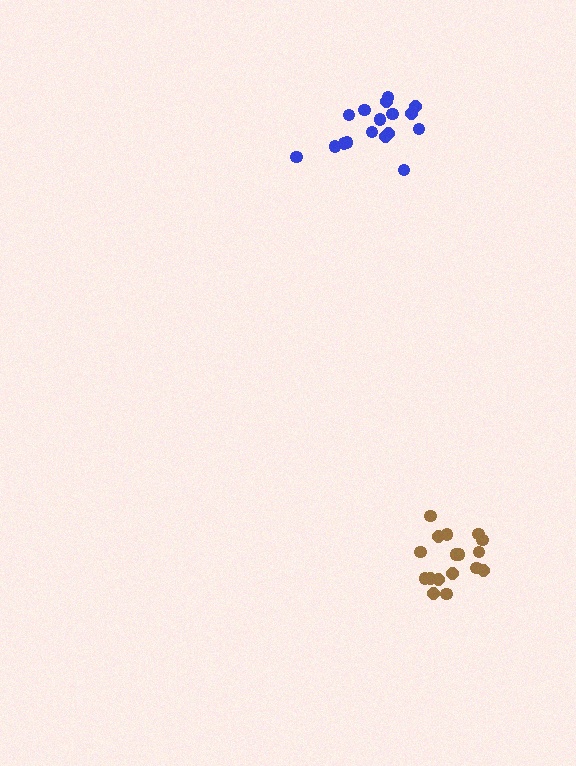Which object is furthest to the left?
The blue cluster is leftmost.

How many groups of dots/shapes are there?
There are 2 groups.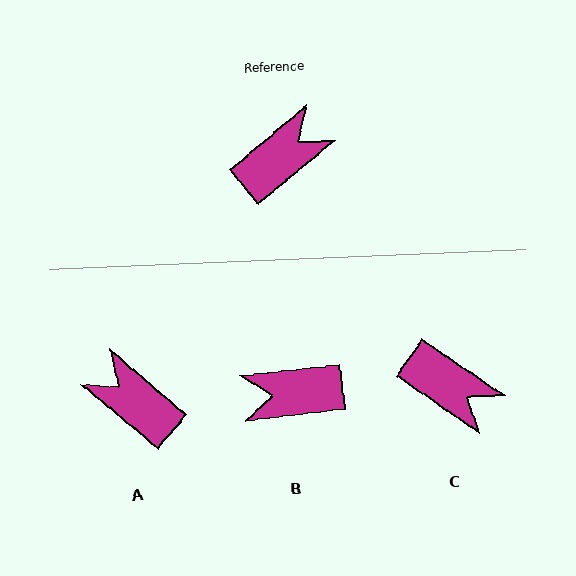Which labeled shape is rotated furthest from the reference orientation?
B, about 147 degrees away.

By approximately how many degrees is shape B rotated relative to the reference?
Approximately 147 degrees counter-clockwise.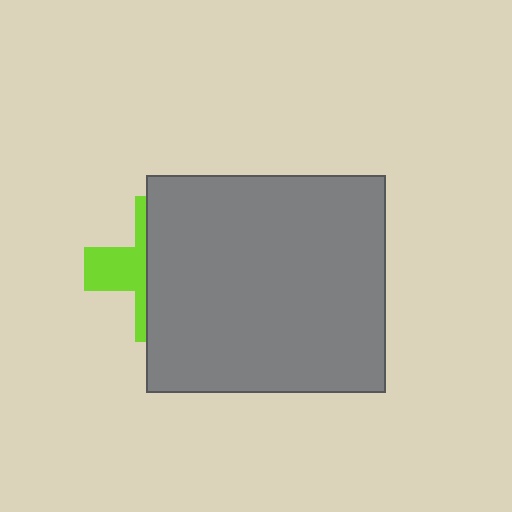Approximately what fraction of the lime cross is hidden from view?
Roughly 66% of the lime cross is hidden behind the gray rectangle.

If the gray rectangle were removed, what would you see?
You would see the complete lime cross.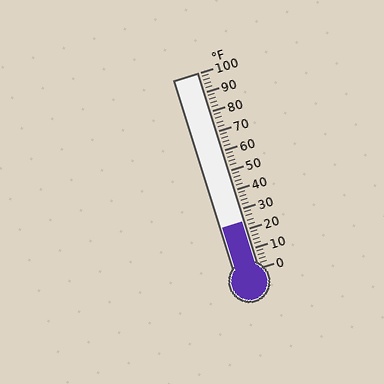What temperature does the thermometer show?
The thermometer shows approximately 24°F.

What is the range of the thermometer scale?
The thermometer scale ranges from 0°F to 100°F.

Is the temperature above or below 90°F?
The temperature is below 90°F.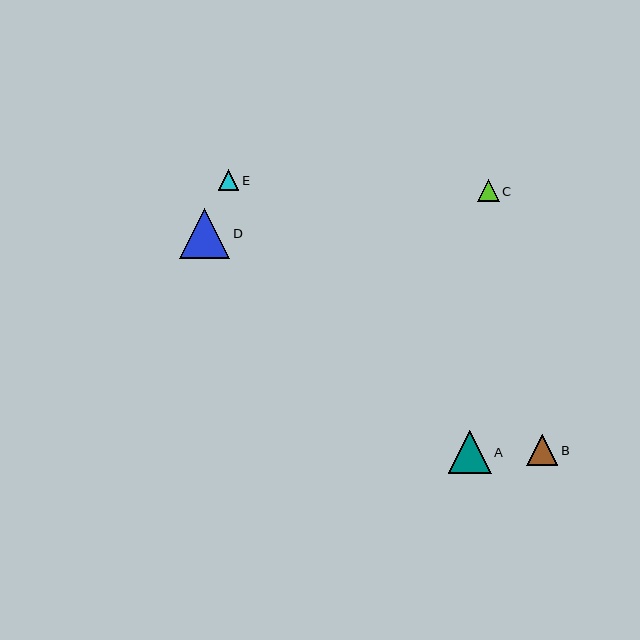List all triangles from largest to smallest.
From largest to smallest: D, A, B, C, E.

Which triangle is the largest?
Triangle D is the largest with a size of approximately 50 pixels.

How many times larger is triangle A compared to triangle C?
Triangle A is approximately 1.9 times the size of triangle C.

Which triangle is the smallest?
Triangle E is the smallest with a size of approximately 21 pixels.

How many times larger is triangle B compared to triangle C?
Triangle B is approximately 1.4 times the size of triangle C.